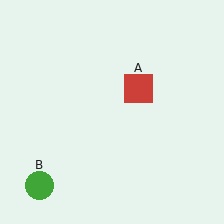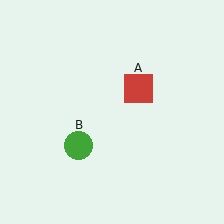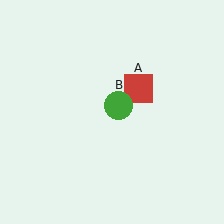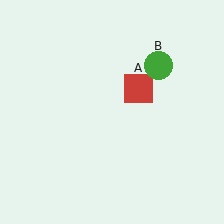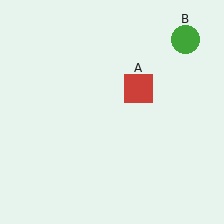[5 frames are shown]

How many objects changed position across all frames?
1 object changed position: green circle (object B).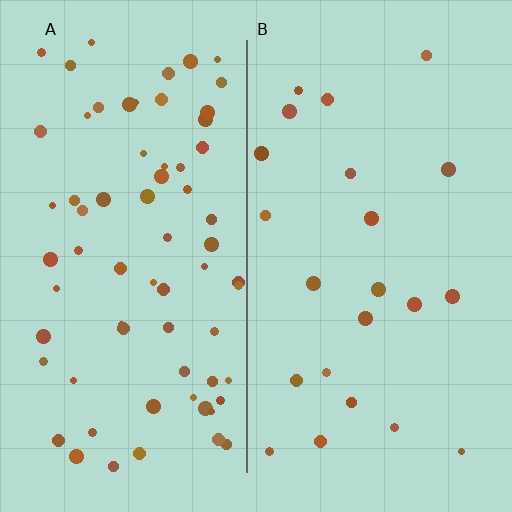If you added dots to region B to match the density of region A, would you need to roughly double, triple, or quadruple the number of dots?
Approximately triple.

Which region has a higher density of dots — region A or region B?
A (the left).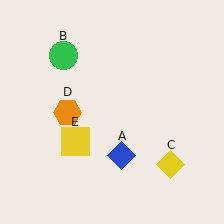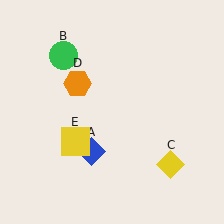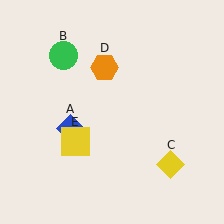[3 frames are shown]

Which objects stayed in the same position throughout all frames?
Green circle (object B) and yellow diamond (object C) and yellow square (object E) remained stationary.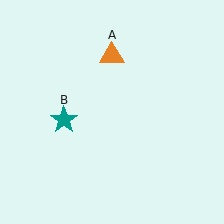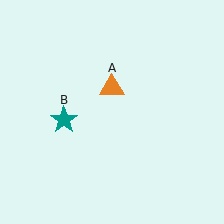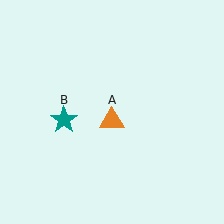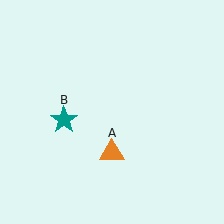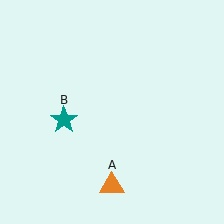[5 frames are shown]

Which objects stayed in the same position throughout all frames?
Teal star (object B) remained stationary.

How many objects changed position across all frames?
1 object changed position: orange triangle (object A).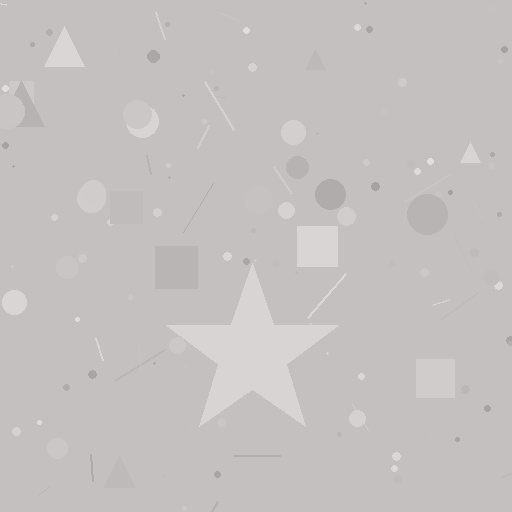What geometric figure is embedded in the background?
A star is embedded in the background.